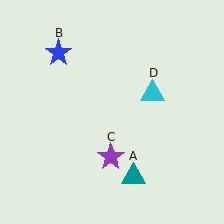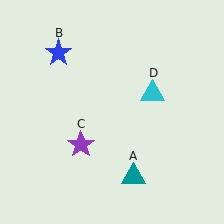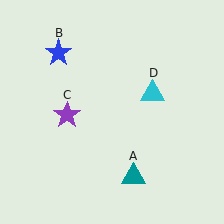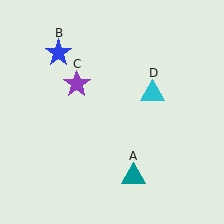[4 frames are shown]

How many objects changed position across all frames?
1 object changed position: purple star (object C).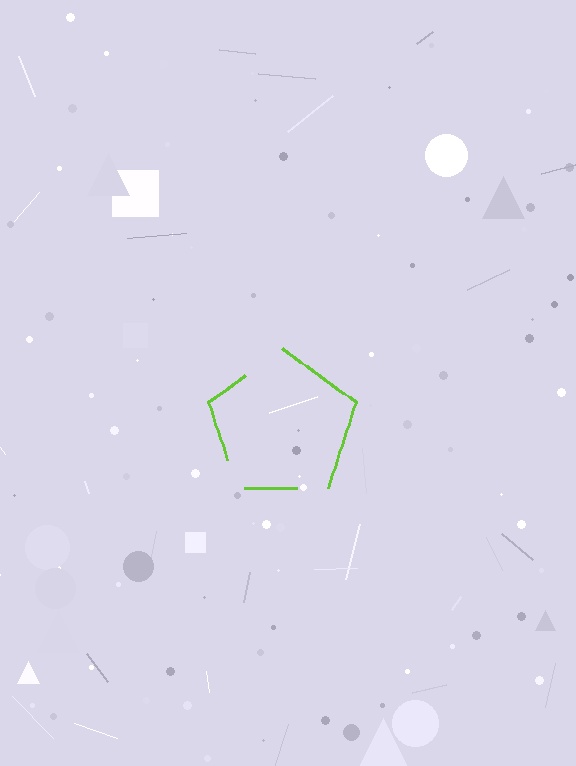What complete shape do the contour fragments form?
The contour fragments form a pentagon.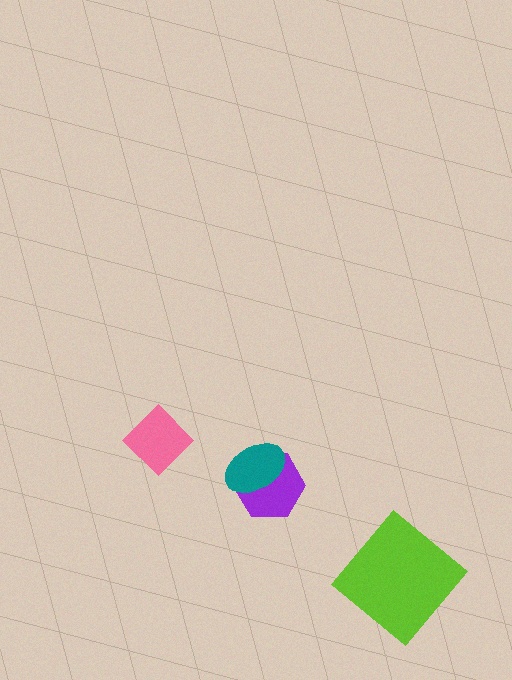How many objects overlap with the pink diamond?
0 objects overlap with the pink diamond.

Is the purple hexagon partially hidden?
Yes, it is partially covered by another shape.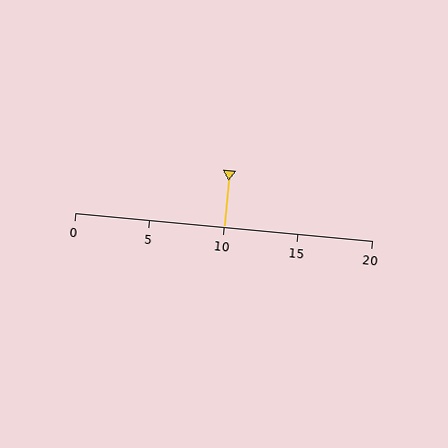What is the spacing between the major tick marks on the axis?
The major ticks are spaced 5 apart.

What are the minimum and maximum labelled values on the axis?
The axis runs from 0 to 20.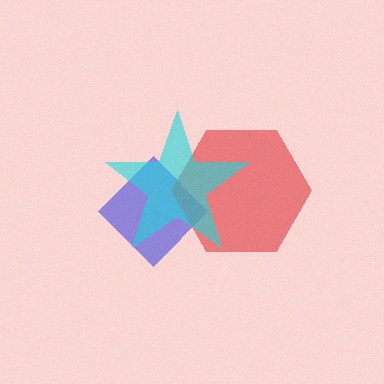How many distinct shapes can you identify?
There are 3 distinct shapes: a blue diamond, a red hexagon, a cyan star.